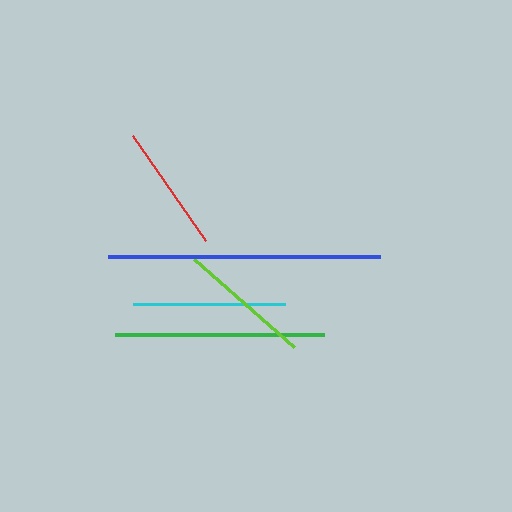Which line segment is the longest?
The blue line is the longest at approximately 273 pixels.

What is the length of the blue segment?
The blue segment is approximately 273 pixels long.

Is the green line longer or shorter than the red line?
The green line is longer than the red line.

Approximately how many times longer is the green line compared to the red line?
The green line is approximately 1.6 times the length of the red line.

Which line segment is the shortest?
The red line is the shortest at approximately 128 pixels.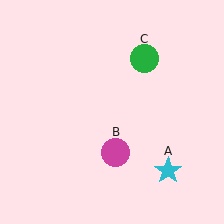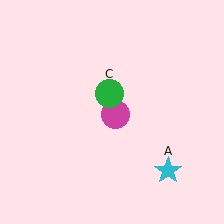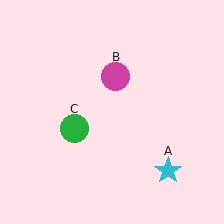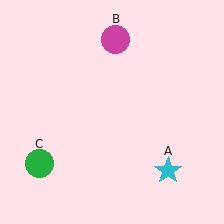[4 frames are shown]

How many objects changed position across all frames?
2 objects changed position: magenta circle (object B), green circle (object C).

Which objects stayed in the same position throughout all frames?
Cyan star (object A) remained stationary.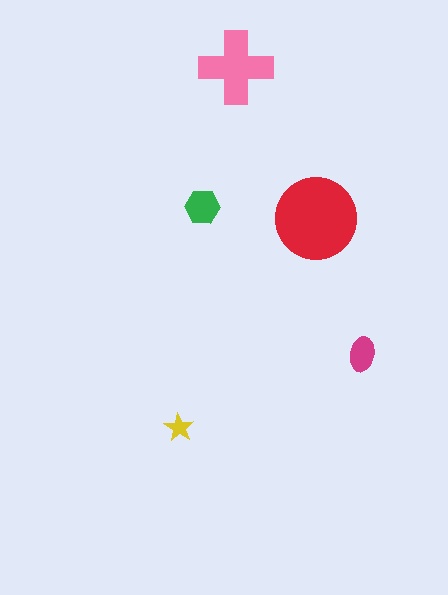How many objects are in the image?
There are 5 objects in the image.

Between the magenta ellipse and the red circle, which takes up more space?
The red circle.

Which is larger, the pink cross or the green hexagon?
The pink cross.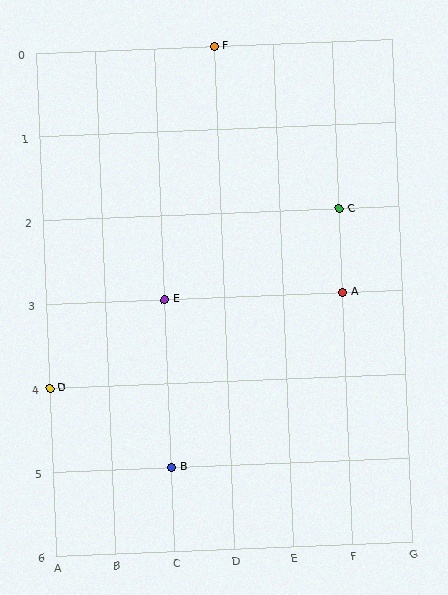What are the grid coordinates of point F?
Point F is at grid coordinates (D, 0).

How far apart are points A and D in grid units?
Points A and D are 5 columns and 1 row apart (about 5.1 grid units diagonally).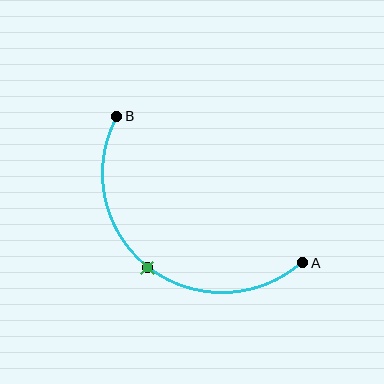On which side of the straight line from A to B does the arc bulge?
The arc bulges below and to the left of the straight line connecting A and B.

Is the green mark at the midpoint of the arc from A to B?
Yes. The green mark lies on the arc at equal arc-length from both A and B — it is the arc midpoint.